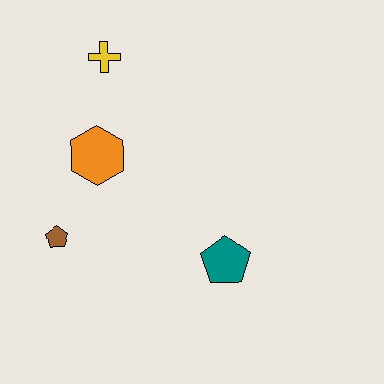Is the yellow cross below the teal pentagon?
No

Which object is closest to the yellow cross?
The orange hexagon is closest to the yellow cross.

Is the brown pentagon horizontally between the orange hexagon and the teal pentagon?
No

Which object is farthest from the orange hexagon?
The teal pentagon is farthest from the orange hexagon.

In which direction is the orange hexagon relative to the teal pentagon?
The orange hexagon is to the left of the teal pentagon.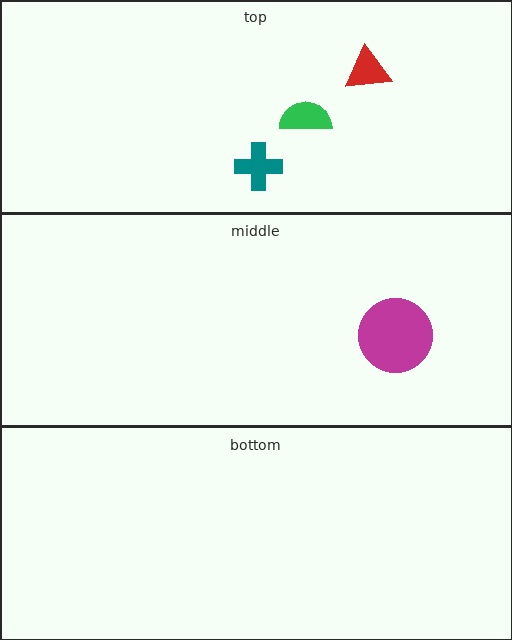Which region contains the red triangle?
The top region.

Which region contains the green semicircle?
The top region.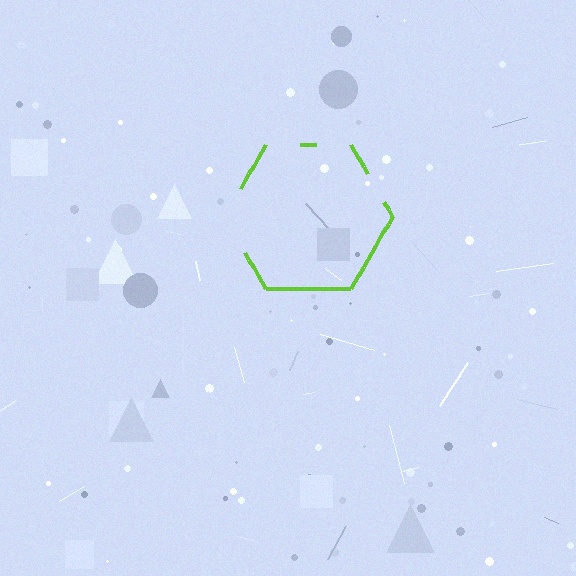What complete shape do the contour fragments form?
The contour fragments form a hexagon.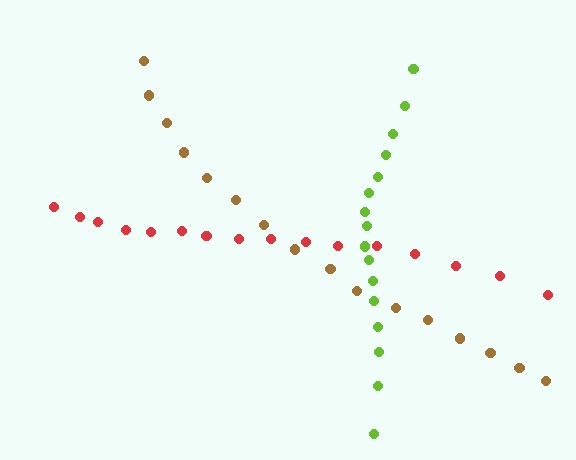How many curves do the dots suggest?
There are 3 distinct paths.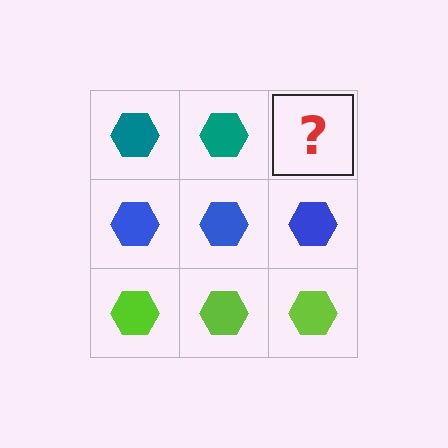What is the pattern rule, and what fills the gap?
The rule is that each row has a consistent color. The gap should be filled with a teal hexagon.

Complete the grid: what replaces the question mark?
The question mark should be replaced with a teal hexagon.